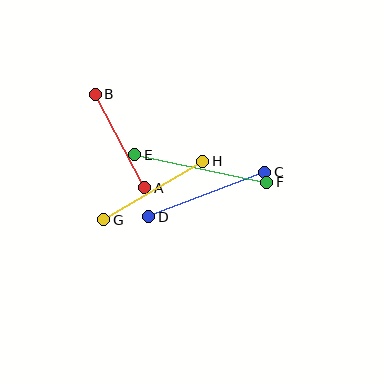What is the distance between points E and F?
The distance is approximately 135 pixels.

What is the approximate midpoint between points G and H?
The midpoint is at approximately (153, 191) pixels.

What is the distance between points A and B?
The distance is approximately 106 pixels.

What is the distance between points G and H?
The distance is approximately 115 pixels.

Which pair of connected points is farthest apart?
Points E and F are farthest apart.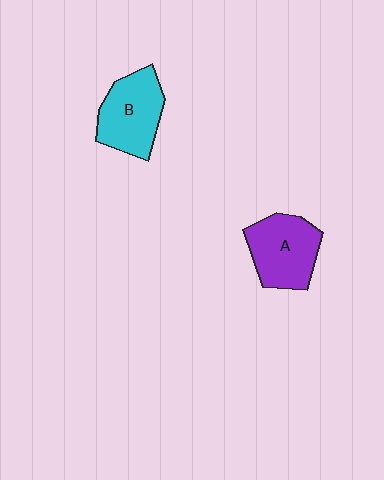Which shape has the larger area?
Shape A (purple).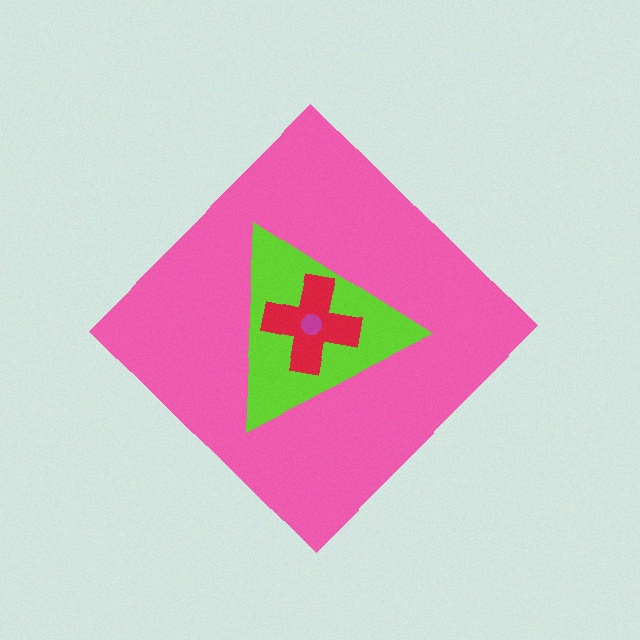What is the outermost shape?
The pink diamond.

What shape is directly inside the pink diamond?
The lime triangle.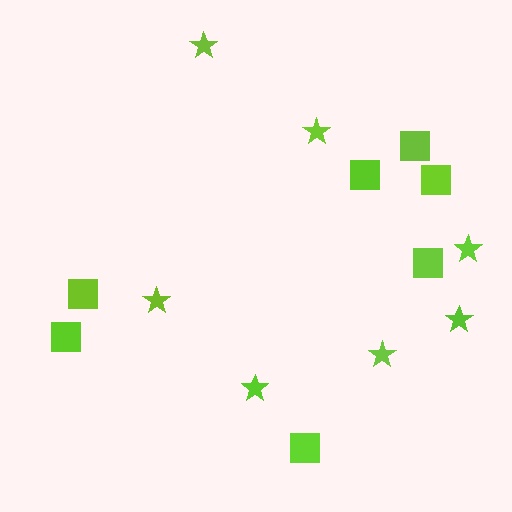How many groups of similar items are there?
There are 2 groups: one group of stars (7) and one group of squares (7).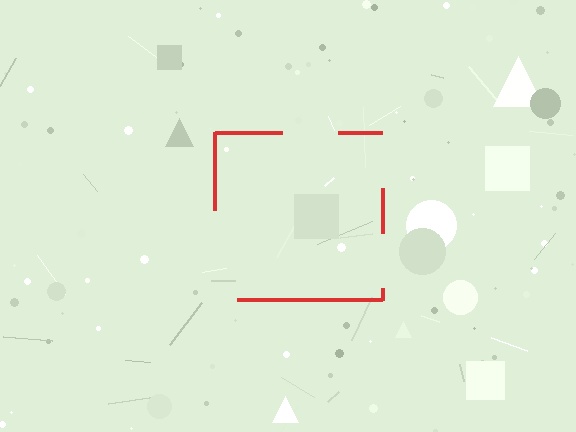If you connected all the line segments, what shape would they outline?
They would outline a square.